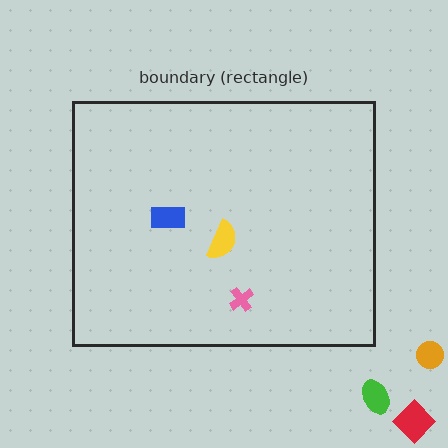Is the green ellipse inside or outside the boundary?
Outside.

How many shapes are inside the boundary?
3 inside, 3 outside.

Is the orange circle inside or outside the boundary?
Outside.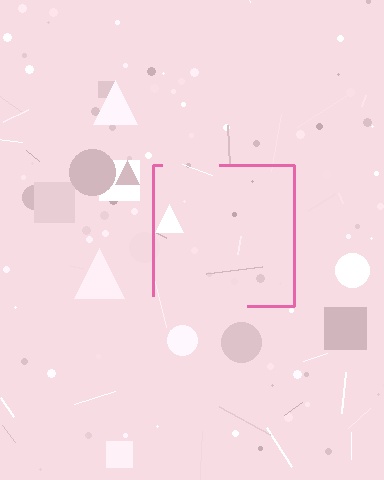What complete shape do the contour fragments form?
The contour fragments form a square.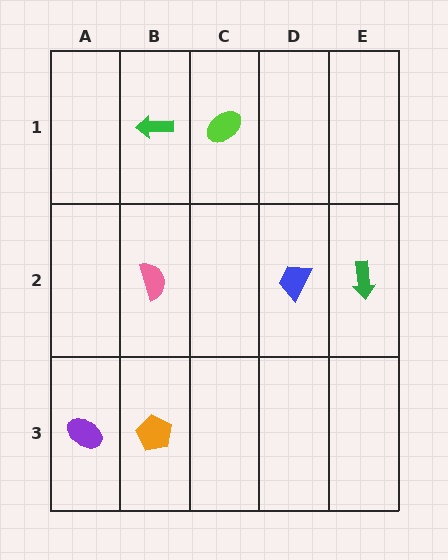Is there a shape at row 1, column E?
No, that cell is empty.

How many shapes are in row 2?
3 shapes.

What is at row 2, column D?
A blue trapezoid.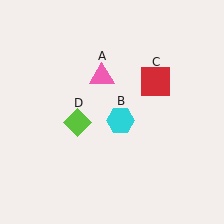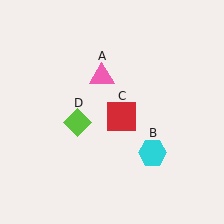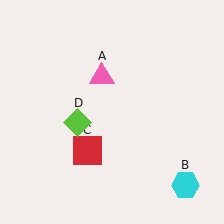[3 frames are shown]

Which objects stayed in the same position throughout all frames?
Pink triangle (object A) and lime diamond (object D) remained stationary.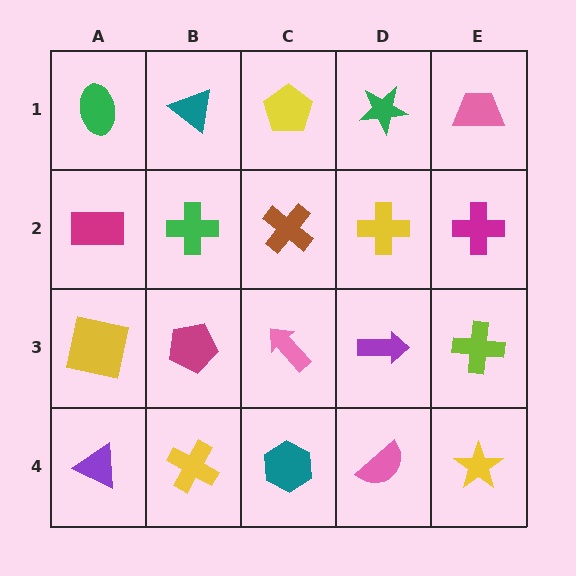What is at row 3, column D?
A purple arrow.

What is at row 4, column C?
A teal hexagon.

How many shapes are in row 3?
5 shapes.